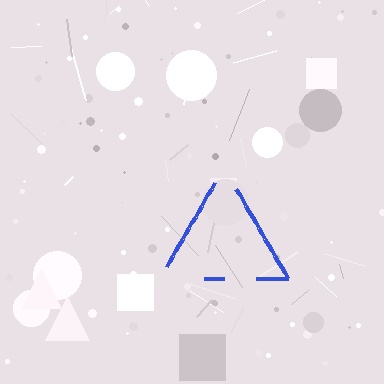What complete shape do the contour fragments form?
The contour fragments form a triangle.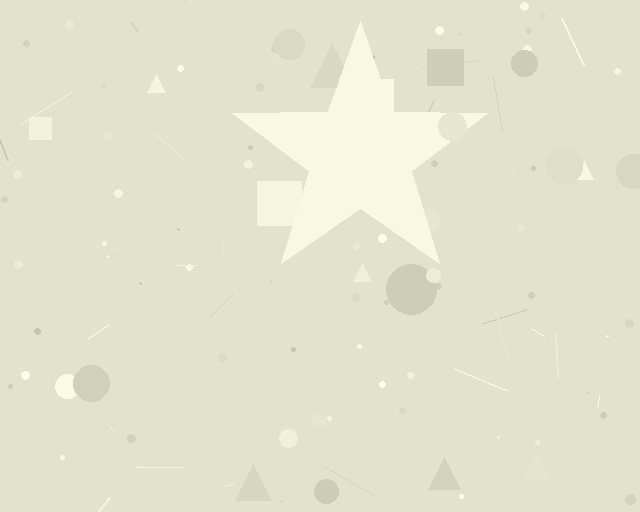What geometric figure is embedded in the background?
A star is embedded in the background.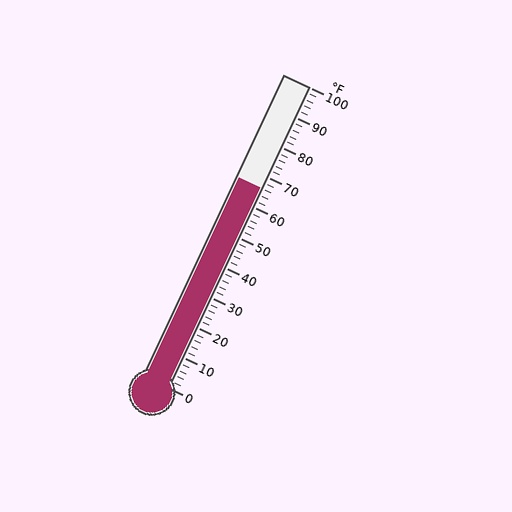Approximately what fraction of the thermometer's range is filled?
The thermometer is filled to approximately 65% of its range.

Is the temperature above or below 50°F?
The temperature is above 50°F.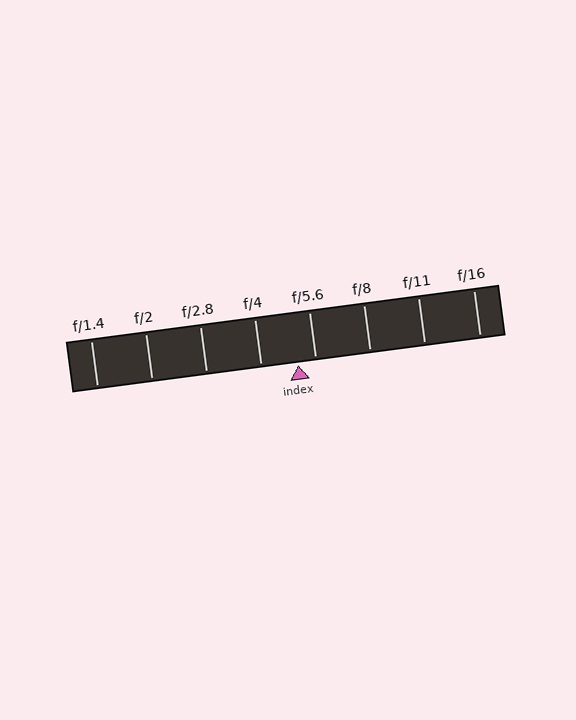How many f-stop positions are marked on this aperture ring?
There are 8 f-stop positions marked.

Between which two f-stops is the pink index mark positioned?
The index mark is between f/4 and f/5.6.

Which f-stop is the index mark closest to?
The index mark is closest to f/5.6.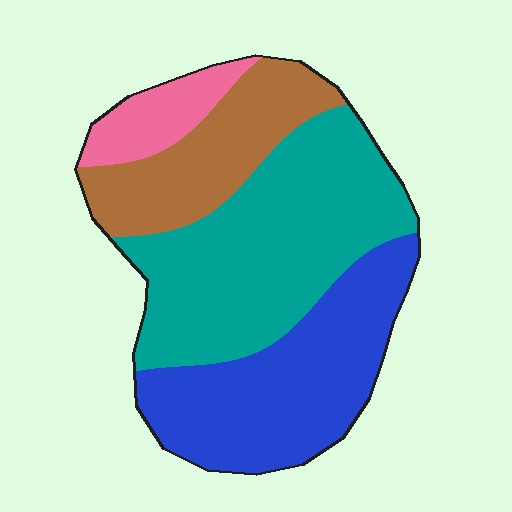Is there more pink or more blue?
Blue.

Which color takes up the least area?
Pink, at roughly 10%.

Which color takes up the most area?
Teal, at roughly 40%.